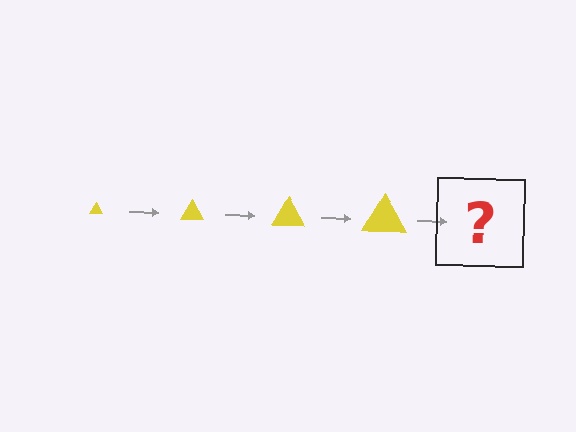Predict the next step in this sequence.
The next step is a yellow triangle, larger than the previous one.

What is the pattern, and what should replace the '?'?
The pattern is that the triangle gets progressively larger each step. The '?' should be a yellow triangle, larger than the previous one.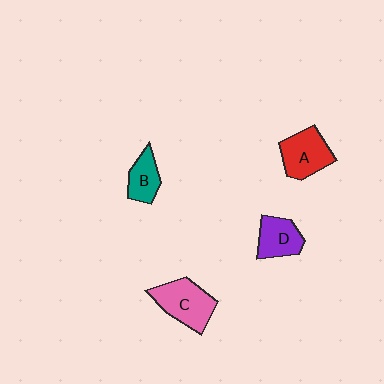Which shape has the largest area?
Shape C (pink).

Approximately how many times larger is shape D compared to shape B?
Approximately 1.2 times.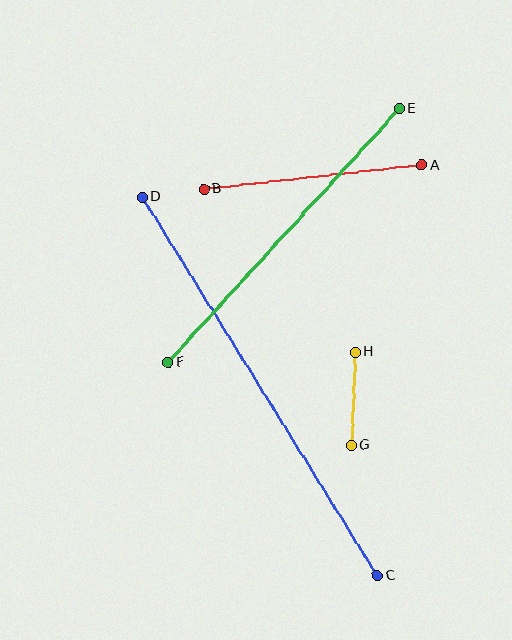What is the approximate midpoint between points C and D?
The midpoint is at approximately (260, 386) pixels.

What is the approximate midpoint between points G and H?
The midpoint is at approximately (353, 399) pixels.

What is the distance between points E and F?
The distance is approximately 343 pixels.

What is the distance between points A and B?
The distance is approximately 219 pixels.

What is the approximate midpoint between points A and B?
The midpoint is at approximately (313, 177) pixels.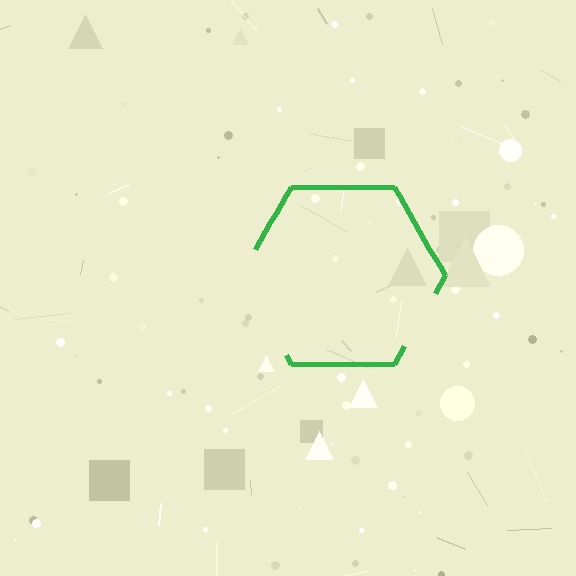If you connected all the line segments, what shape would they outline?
They would outline a hexagon.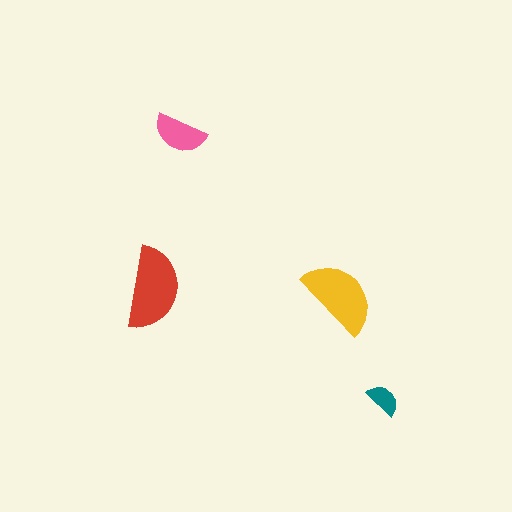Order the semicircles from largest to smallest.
the red one, the yellow one, the pink one, the teal one.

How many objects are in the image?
There are 4 objects in the image.